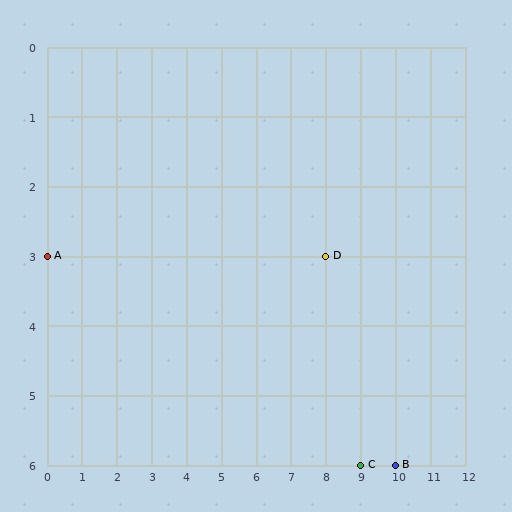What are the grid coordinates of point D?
Point D is at grid coordinates (8, 3).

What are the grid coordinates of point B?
Point B is at grid coordinates (10, 6).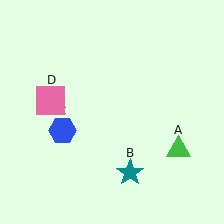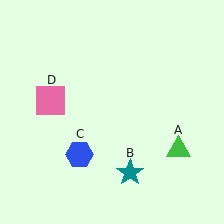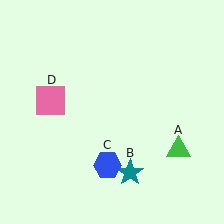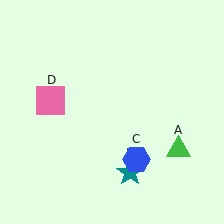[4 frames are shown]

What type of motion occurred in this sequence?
The blue hexagon (object C) rotated counterclockwise around the center of the scene.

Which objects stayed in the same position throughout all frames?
Green triangle (object A) and teal star (object B) and pink square (object D) remained stationary.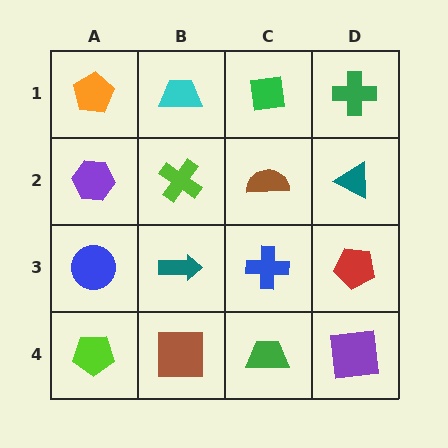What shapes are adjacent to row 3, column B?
A lime cross (row 2, column B), a brown square (row 4, column B), a blue circle (row 3, column A), a blue cross (row 3, column C).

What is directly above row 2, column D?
A green cross.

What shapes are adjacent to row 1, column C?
A brown semicircle (row 2, column C), a cyan trapezoid (row 1, column B), a green cross (row 1, column D).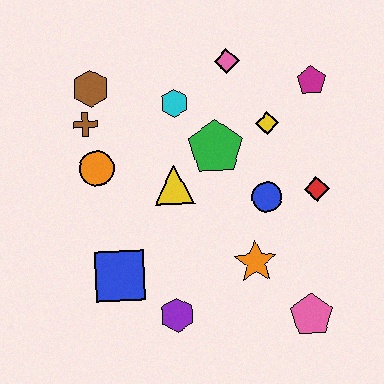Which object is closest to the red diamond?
The blue circle is closest to the red diamond.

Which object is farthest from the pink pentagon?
The brown hexagon is farthest from the pink pentagon.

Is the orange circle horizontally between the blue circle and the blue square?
No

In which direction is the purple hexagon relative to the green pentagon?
The purple hexagon is below the green pentagon.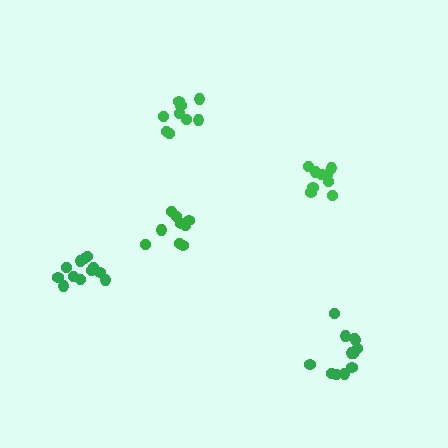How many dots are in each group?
Group 1: 9 dots, Group 2: 12 dots, Group 3: 13 dots, Group 4: 9 dots, Group 5: 9 dots (52 total).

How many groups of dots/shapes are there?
There are 5 groups.